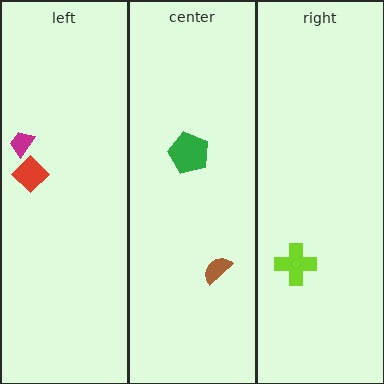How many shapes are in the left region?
2.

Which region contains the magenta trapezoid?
The left region.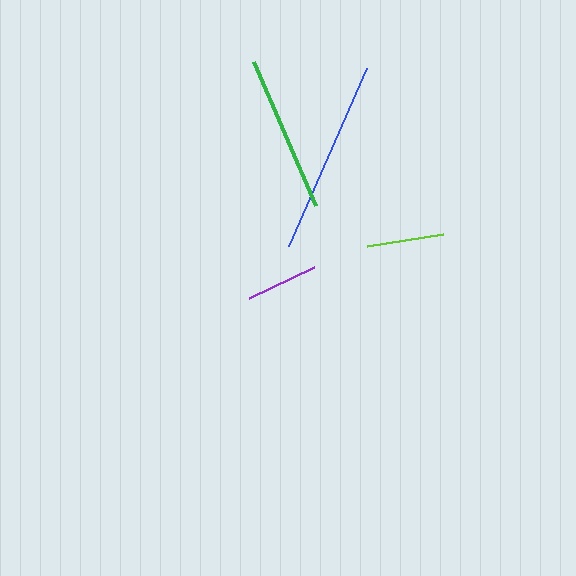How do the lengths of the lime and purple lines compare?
The lime and purple lines are approximately the same length.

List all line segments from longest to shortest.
From longest to shortest: blue, green, lime, purple.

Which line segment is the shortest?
The purple line is the shortest at approximately 73 pixels.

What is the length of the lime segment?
The lime segment is approximately 76 pixels long.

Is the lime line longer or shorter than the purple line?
The lime line is longer than the purple line.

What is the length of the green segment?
The green segment is approximately 157 pixels long.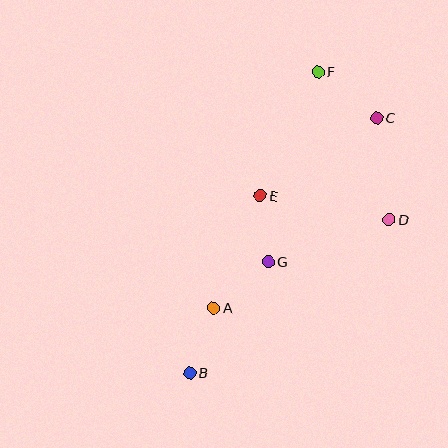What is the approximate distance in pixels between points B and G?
The distance between B and G is approximately 136 pixels.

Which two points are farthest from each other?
Points B and F are farthest from each other.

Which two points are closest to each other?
Points E and G are closest to each other.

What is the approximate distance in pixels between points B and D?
The distance between B and D is approximately 252 pixels.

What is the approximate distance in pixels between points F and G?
The distance between F and G is approximately 196 pixels.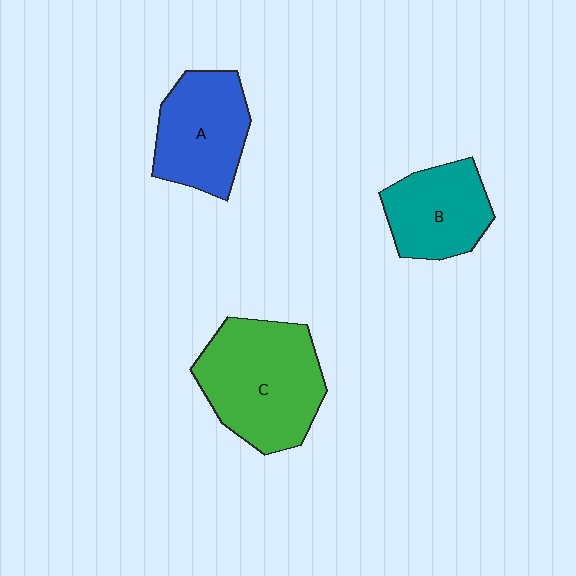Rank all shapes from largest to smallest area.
From largest to smallest: C (green), A (blue), B (teal).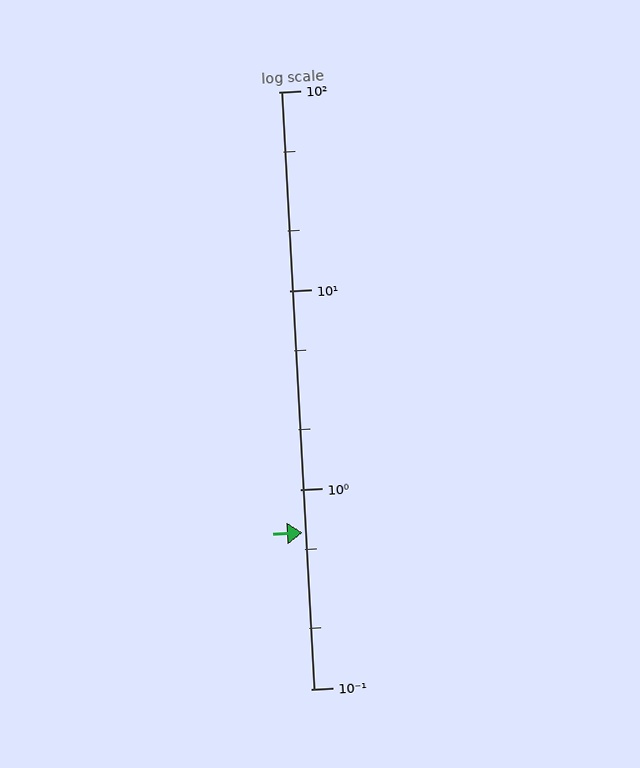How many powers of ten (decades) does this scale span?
The scale spans 3 decades, from 0.1 to 100.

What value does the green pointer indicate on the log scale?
The pointer indicates approximately 0.61.